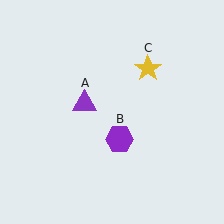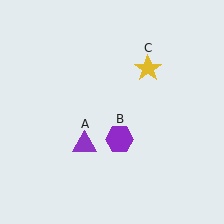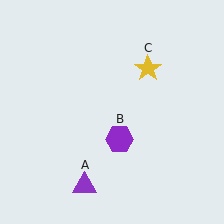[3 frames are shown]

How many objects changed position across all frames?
1 object changed position: purple triangle (object A).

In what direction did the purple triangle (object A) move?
The purple triangle (object A) moved down.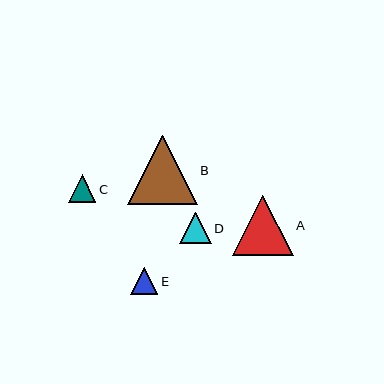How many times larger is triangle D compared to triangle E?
Triangle D is approximately 1.2 times the size of triangle E.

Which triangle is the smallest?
Triangle E is the smallest with a size of approximately 27 pixels.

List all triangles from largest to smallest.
From largest to smallest: B, A, D, C, E.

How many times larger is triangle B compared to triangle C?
Triangle B is approximately 2.5 times the size of triangle C.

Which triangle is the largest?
Triangle B is the largest with a size of approximately 70 pixels.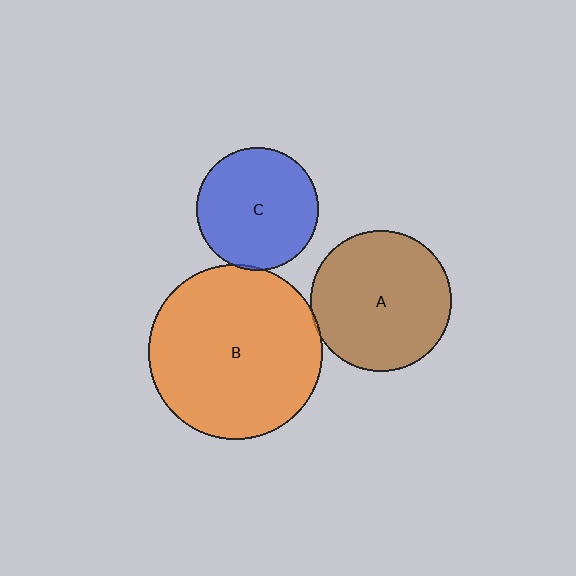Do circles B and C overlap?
Yes.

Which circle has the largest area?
Circle B (orange).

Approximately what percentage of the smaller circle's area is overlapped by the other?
Approximately 5%.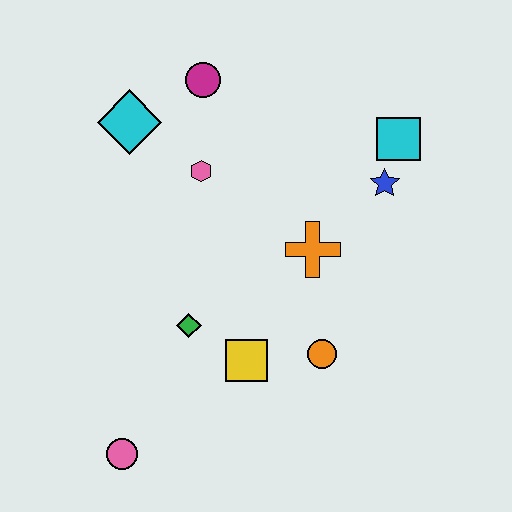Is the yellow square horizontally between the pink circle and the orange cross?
Yes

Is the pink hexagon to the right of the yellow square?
No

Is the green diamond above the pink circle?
Yes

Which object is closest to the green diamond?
The yellow square is closest to the green diamond.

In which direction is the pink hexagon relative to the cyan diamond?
The pink hexagon is to the right of the cyan diamond.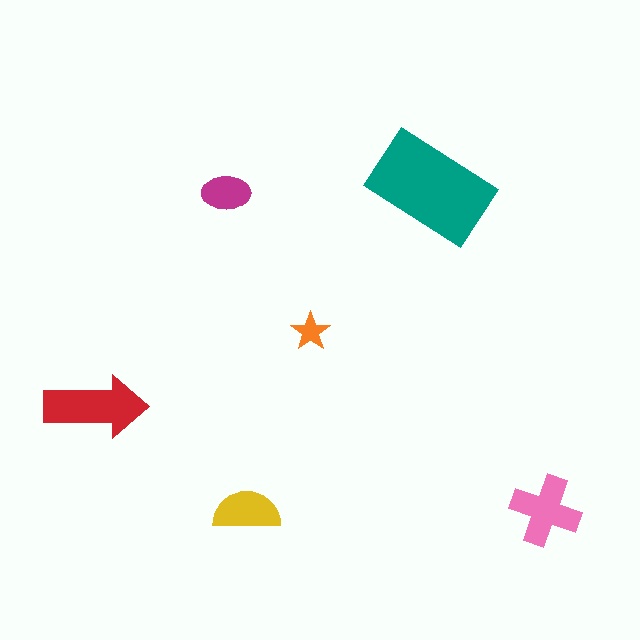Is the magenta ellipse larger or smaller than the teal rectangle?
Smaller.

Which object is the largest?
The teal rectangle.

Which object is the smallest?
The orange star.